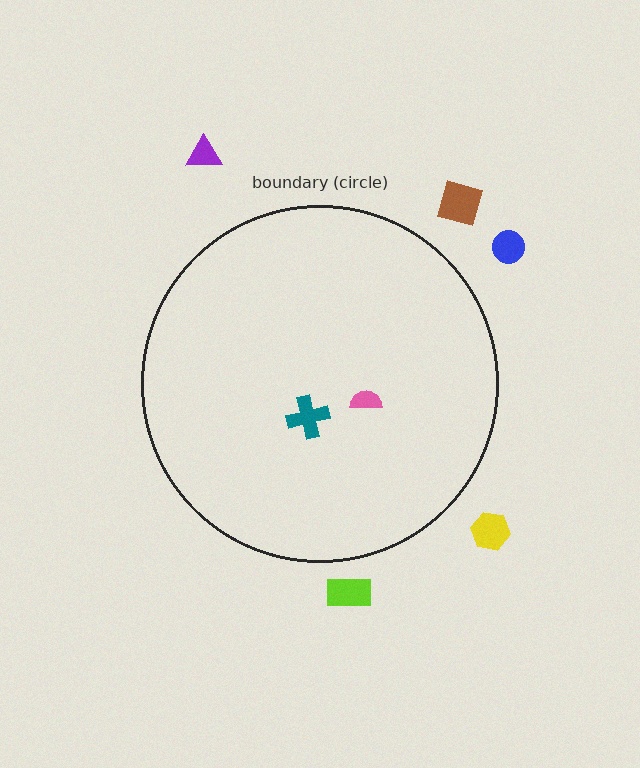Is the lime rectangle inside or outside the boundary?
Outside.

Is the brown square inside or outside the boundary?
Outside.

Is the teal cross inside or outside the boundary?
Inside.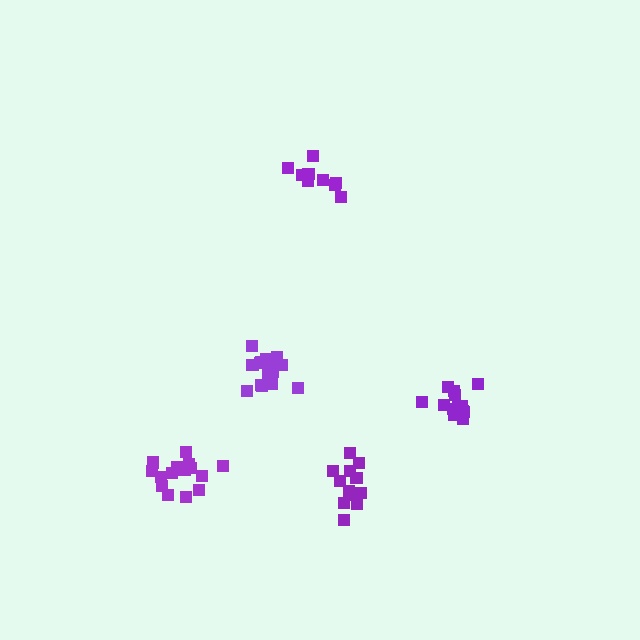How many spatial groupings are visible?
There are 5 spatial groupings.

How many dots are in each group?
Group 1: 16 dots, Group 2: 13 dots, Group 3: 10 dots, Group 4: 12 dots, Group 5: 15 dots (66 total).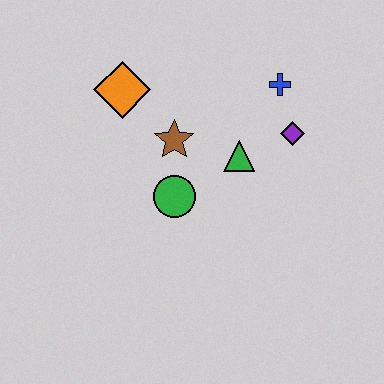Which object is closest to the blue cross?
The purple diamond is closest to the blue cross.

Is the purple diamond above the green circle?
Yes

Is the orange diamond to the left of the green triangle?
Yes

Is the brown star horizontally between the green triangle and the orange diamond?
Yes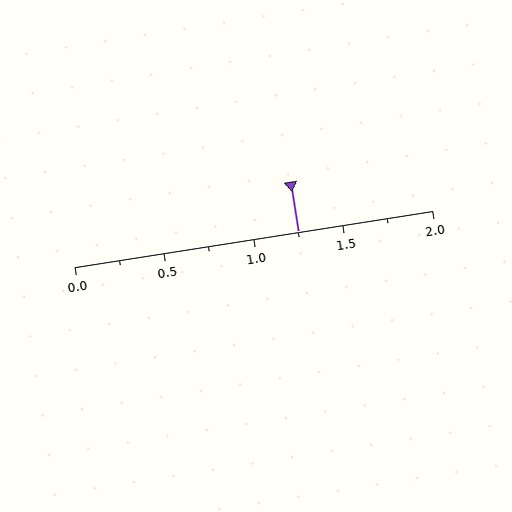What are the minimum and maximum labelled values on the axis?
The axis runs from 0.0 to 2.0.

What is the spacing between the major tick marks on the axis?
The major ticks are spaced 0.5 apart.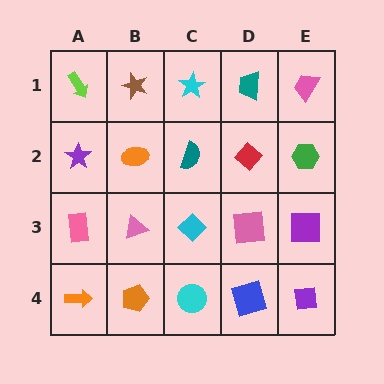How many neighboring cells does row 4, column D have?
3.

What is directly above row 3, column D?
A red diamond.